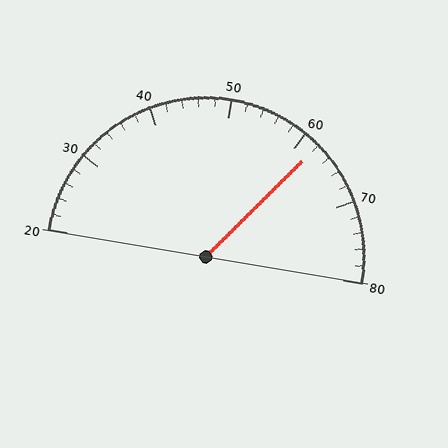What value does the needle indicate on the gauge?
The needle indicates approximately 62.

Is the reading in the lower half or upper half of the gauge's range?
The reading is in the upper half of the range (20 to 80).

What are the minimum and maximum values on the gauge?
The gauge ranges from 20 to 80.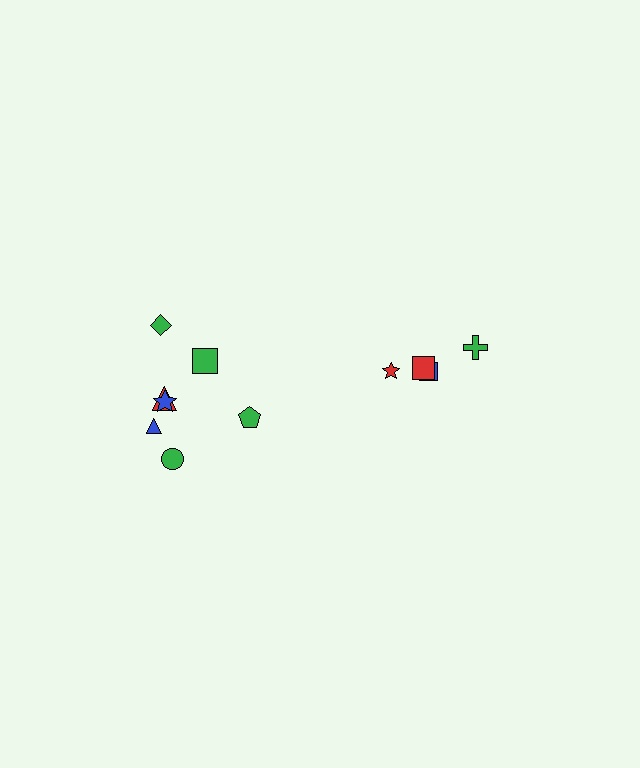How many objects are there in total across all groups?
There are 11 objects.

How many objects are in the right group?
There are 4 objects.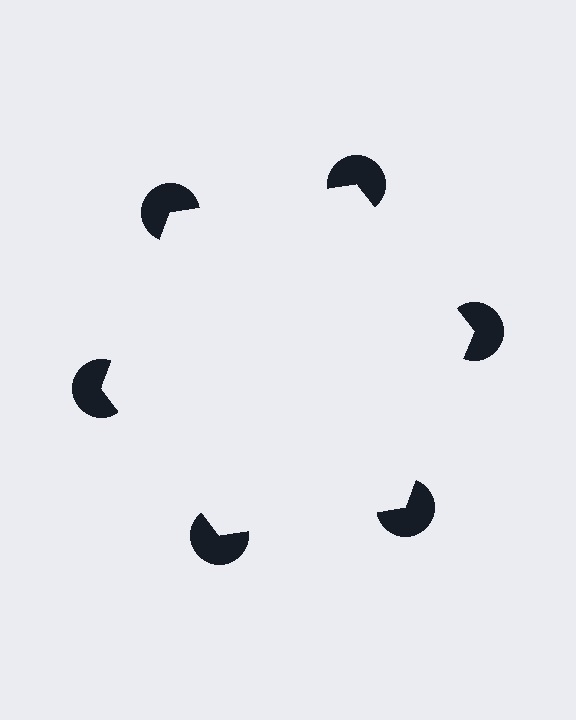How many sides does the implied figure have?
6 sides.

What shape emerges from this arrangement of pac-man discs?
An illusory hexagon — its edges are inferred from the aligned wedge cuts in the pac-man discs, not physically drawn.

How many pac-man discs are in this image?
There are 6 — one at each vertex of the illusory hexagon.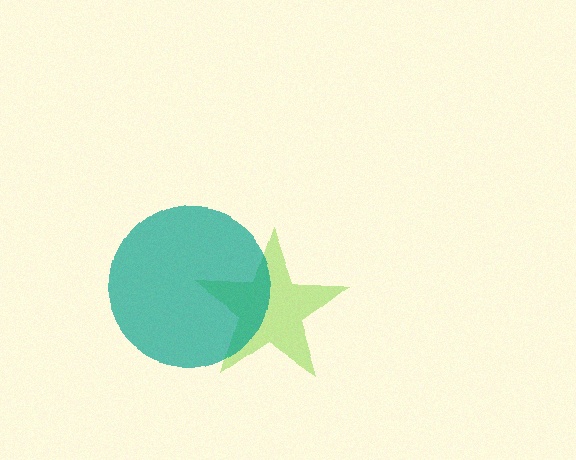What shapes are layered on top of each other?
The layered shapes are: a lime star, a teal circle.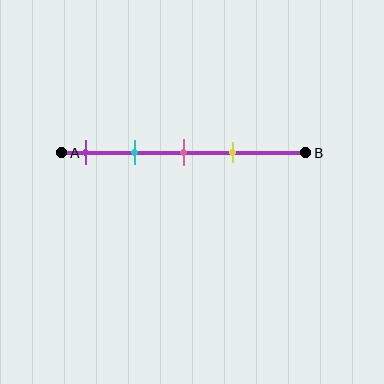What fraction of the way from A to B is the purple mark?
The purple mark is approximately 10% (0.1) of the way from A to B.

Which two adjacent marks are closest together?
The pink and yellow marks are the closest adjacent pair.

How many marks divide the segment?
There are 4 marks dividing the segment.